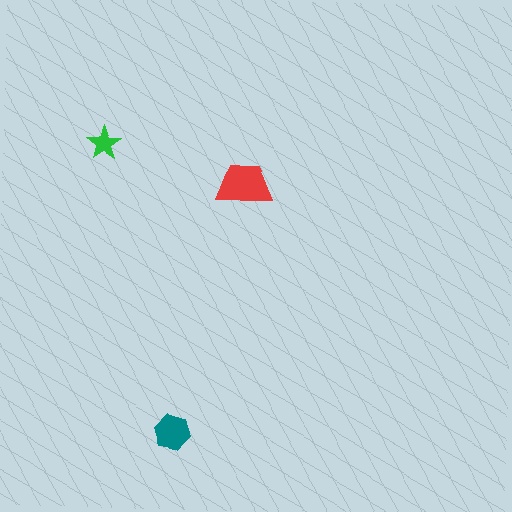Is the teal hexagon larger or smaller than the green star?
Larger.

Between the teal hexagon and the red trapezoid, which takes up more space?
The red trapezoid.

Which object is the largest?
The red trapezoid.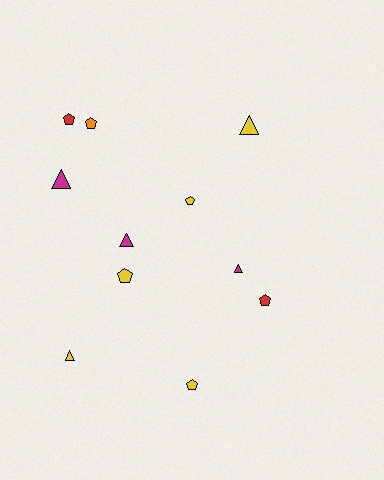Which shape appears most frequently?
Pentagon, with 6 objects.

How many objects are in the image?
There are 11 objects.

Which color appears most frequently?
Yellow, with 5 objects.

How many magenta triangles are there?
There are 3 magenta triangles.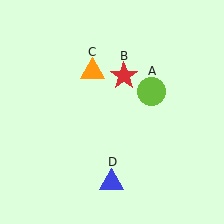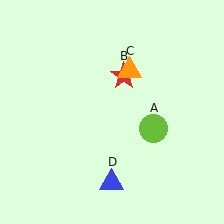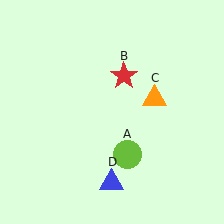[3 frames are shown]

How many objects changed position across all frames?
2 objects changed position: lime circle (object A), orange triangle (object C).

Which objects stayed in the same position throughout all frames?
Red star (object B) and blue triangle (object D) remained stationary.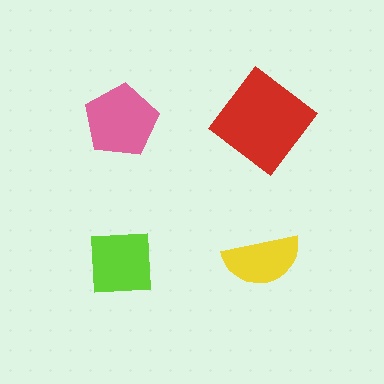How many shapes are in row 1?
2 shapes.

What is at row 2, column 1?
A lime square.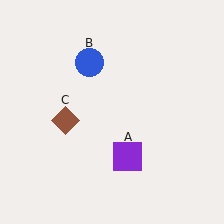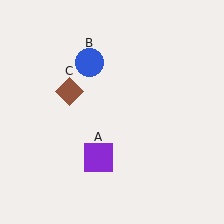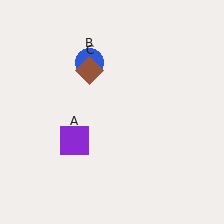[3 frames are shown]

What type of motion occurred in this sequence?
The purple square (object A), brown diamond (object C) rotated clockwise around the center of the scene.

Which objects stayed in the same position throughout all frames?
Blue circle (object B) remained stationary.